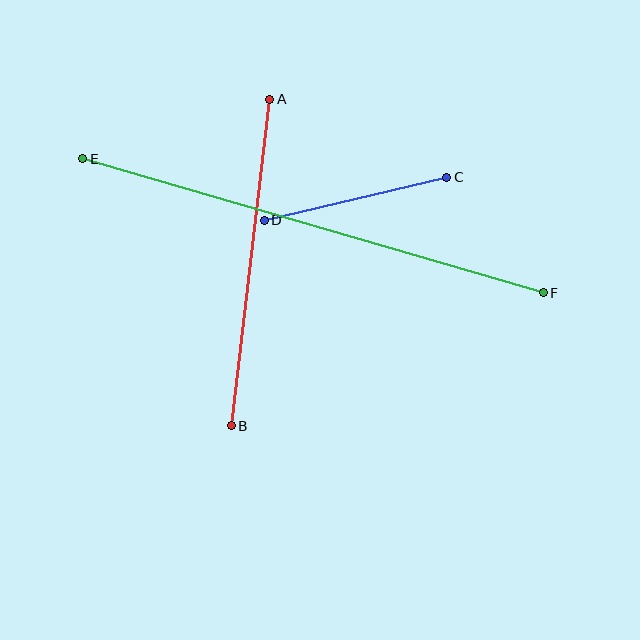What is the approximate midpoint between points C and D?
The midpoint is at approximately (355, 199) pixels.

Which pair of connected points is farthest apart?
Points E and F are farthest apart.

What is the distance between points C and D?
The distance is approximately 187 pixels.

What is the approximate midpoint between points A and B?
The midpoint is at approximately (251, 263) pixels.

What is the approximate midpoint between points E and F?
The midpoint is at approximately (313, 226) pixels.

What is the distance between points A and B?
The distance is approximately 328 pixels.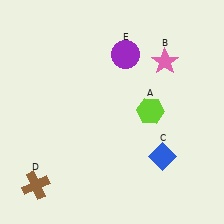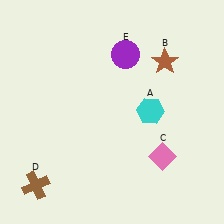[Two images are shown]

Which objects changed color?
A changed from lime to cyan. B changed from pink to brown. C changed from blue to pink.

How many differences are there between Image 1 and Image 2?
There are 3 differences between the two images.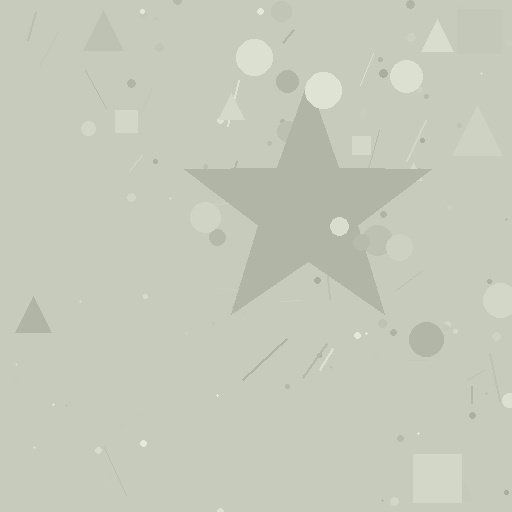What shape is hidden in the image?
A star is hidden in the image.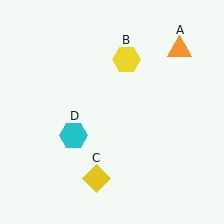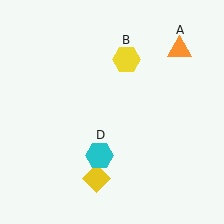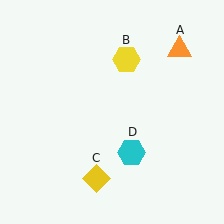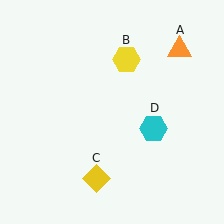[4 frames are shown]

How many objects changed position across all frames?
1 object changed position: cyan hexagon (object D).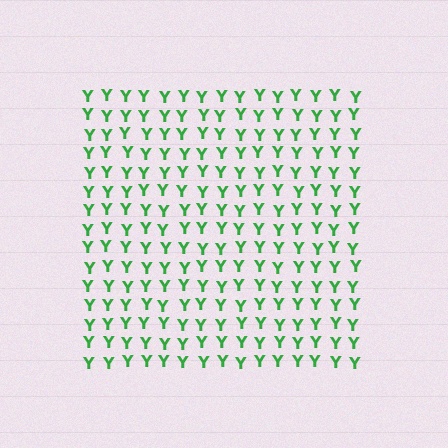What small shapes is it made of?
It is made of small letter Y's.